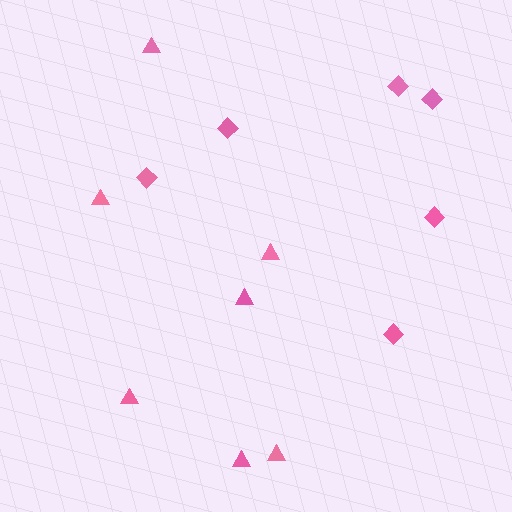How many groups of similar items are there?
There are 2 groups: one group of triangles (7) and one group of diamonds (6).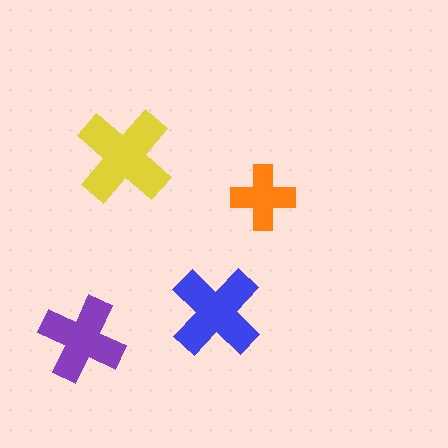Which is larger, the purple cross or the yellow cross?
The yellow one.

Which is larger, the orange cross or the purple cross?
The purple one.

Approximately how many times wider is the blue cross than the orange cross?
About 1.5 times wider.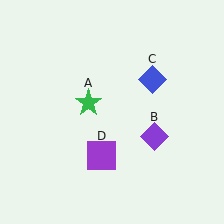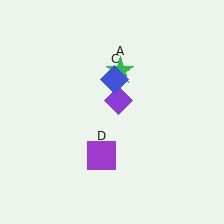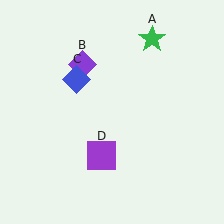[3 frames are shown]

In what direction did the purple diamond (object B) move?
The purple diamond (object B) moved up and to the left.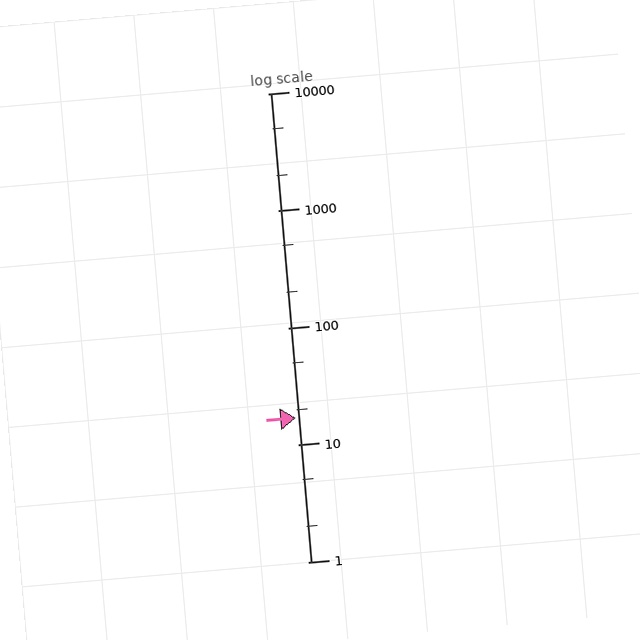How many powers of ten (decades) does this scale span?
The scale spans 4 decades, from 1 to 10000.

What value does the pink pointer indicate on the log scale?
The pointer indicates approximately 17.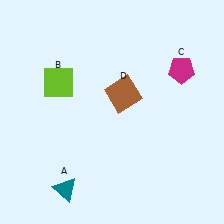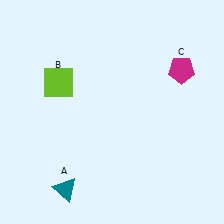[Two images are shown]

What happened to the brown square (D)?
The brown square (D) was removed in Image 2. It was in the top-right area of Image 1.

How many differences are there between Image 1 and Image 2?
There is 1 difference between the two images.